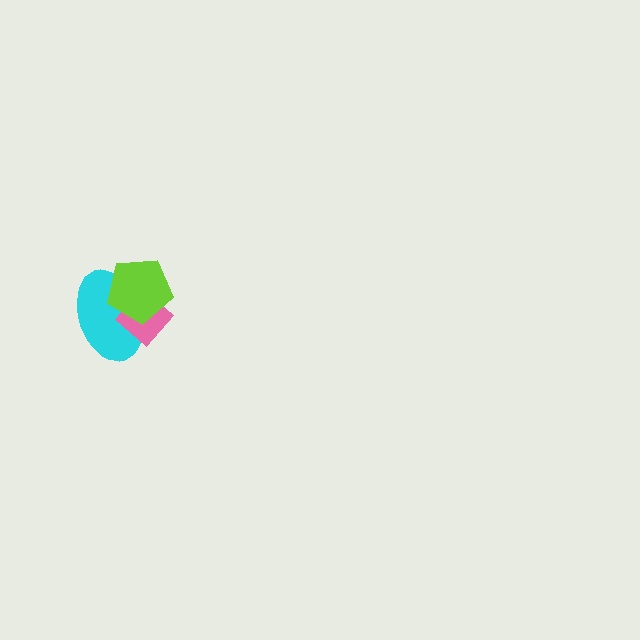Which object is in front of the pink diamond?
The lime pentagon is in front of the pink diamond.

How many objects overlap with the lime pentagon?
2 objects overlap with the lime pentagon.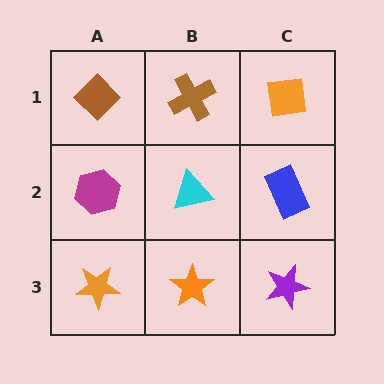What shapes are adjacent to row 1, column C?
A blue rectangle (row 2, column C), a brown cross (row 1, column B).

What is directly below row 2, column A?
An orange star.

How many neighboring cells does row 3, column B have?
3.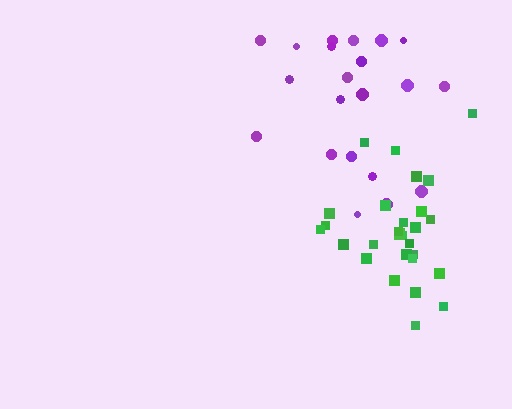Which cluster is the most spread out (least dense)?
Purple.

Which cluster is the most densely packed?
Green.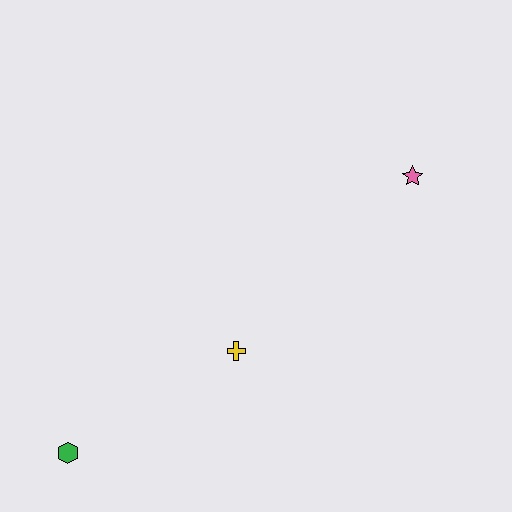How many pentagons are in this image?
There are no pentagons.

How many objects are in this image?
There are 3 objects.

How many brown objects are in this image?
There are no brown objects.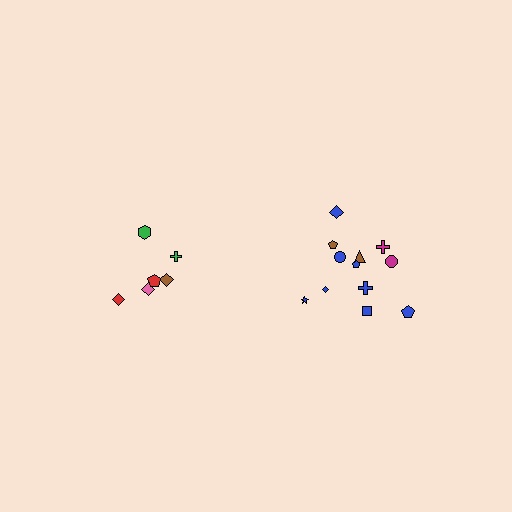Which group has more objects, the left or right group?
The right group.